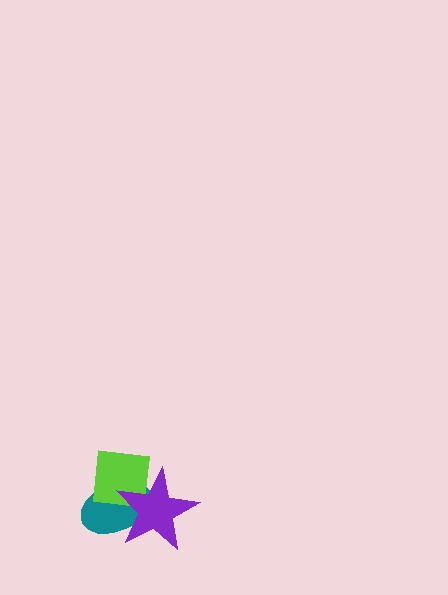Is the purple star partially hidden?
No, no other shape covers it.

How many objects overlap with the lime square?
2 objects overlap with the lime square.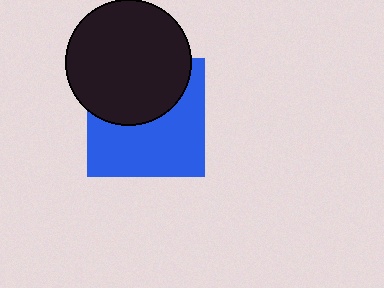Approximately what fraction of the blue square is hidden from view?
Roughly 43% of the blue square is hidden behind the black circle.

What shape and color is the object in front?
The object in front is a black circle.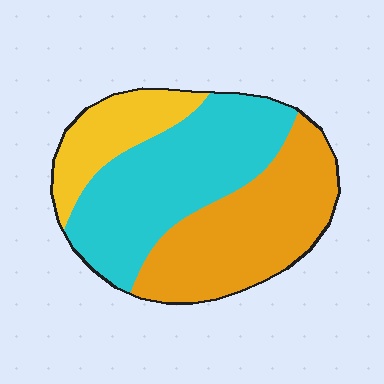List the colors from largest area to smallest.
From largest to smallest: cyan, orange, yellow.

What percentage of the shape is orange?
Orange covers 39% of the shape.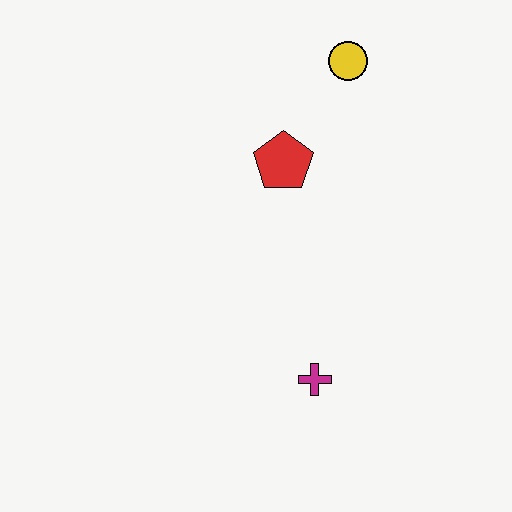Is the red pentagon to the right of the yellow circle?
No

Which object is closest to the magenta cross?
The red pentagon is closest to the magenta cross.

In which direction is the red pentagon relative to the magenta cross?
The red pentagon is above the magenta cross.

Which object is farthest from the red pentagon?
The magenta cross is farthest from the red pentagon.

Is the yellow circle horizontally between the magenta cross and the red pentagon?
No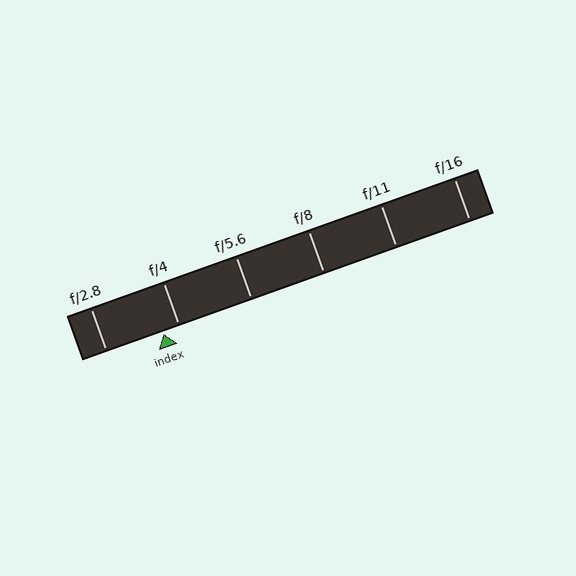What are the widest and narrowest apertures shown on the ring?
The widest aperture shown is f/2.8 and the narrowest is f/16.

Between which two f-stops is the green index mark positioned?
The index mark is between f/2.8 and f/4.